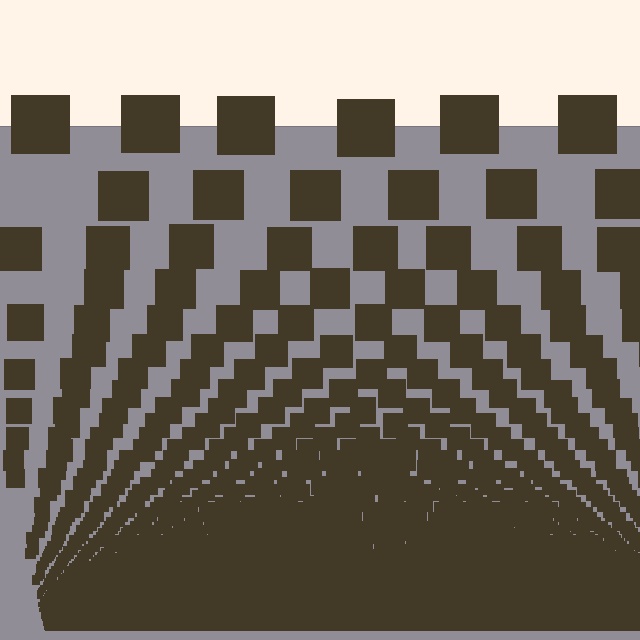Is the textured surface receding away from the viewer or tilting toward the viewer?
The surface appears to tilt toward the viewer. Texture elements get larger and sparser toward the top.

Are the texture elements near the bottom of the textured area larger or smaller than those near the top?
Smaller. The gradient is inverted — elements near the bottom are smaller and denser.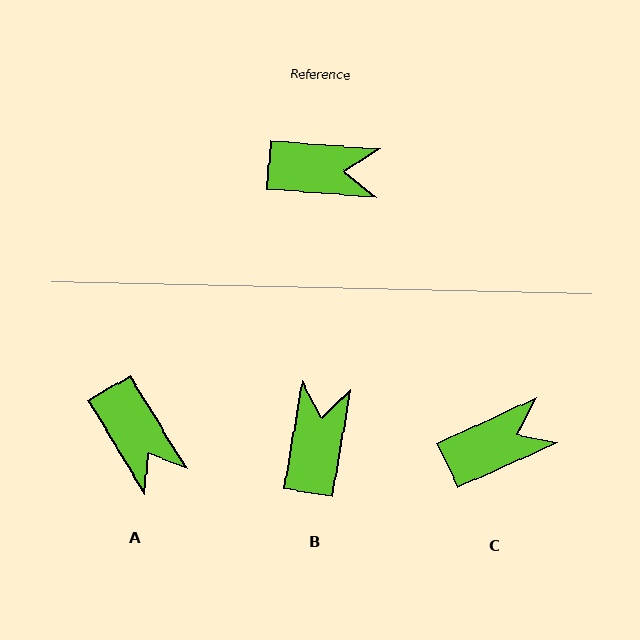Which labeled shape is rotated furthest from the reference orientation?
B, about 84 degrees away.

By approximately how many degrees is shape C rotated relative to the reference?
Approximately 29 degrees counter-clockwise.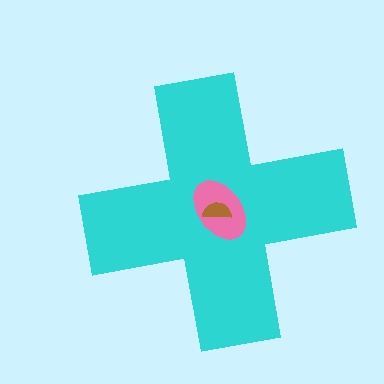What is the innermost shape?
The brown semicircle.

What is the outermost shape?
The cyan cross.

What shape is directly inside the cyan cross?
The pink ellipse.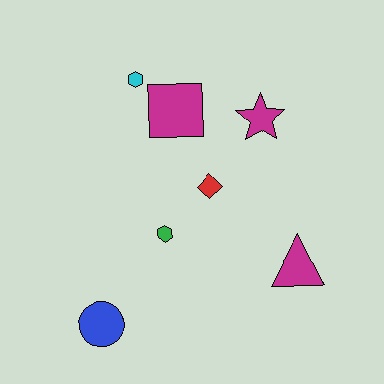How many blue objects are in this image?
There is 1 blue object.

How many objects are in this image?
There are 7 objects.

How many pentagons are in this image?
There are no pentagons.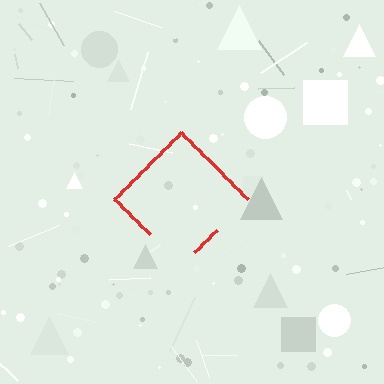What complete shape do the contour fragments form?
The contour fragments form a diamond.